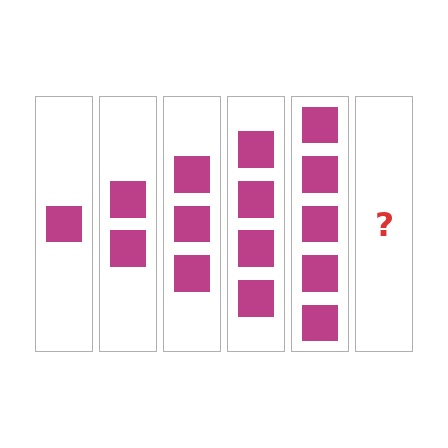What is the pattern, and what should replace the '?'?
The pattern is that each step adds one more square. The '?' should be 6 squares.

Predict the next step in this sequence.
The next step is 6 squares.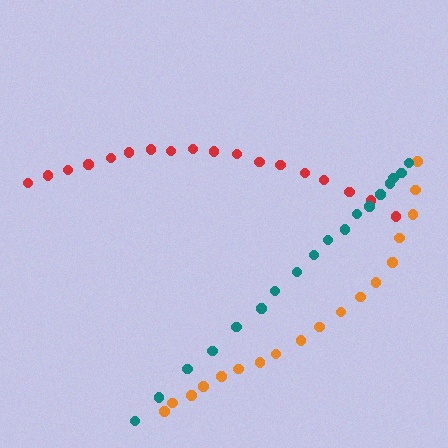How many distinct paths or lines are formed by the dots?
There are 3 distinct paths.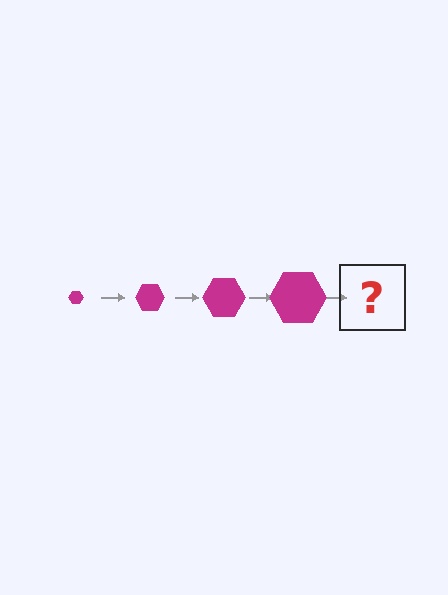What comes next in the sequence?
The next element should be a magenta hexagon, larger than the previous one.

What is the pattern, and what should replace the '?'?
The pattern is that the hexagon gets progressively larger each step. The '?' should be a magenta hexagon, larger than the previous one.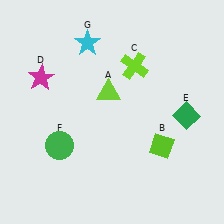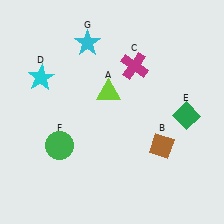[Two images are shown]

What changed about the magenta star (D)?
In Image 1, D is magenta. In Image 2, it changed to cyan.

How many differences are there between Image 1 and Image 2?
There are 3 differences between the two images.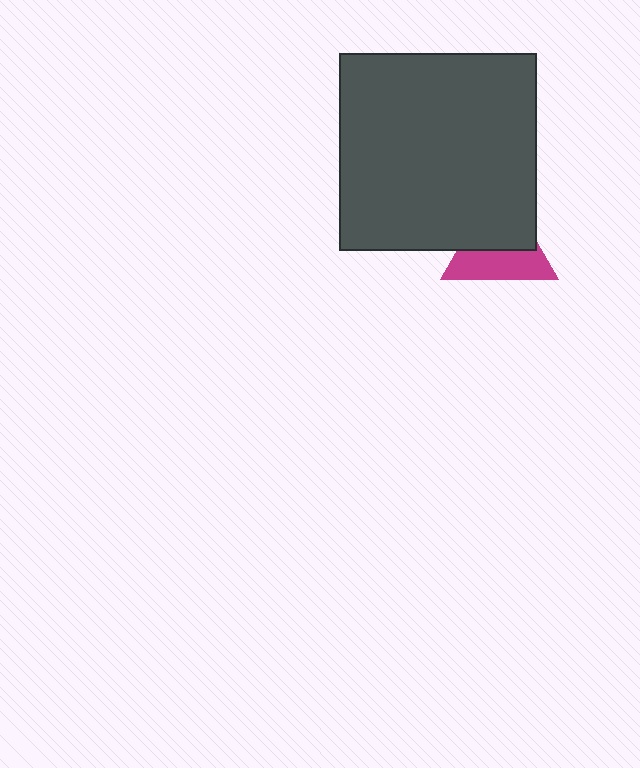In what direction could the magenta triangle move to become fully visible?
The magenta triangle could move down. That would shift it out from behind the dark gray square entirely.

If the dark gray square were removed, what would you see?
You would see the complete magenta triangle.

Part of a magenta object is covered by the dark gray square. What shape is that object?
It is a triangle.